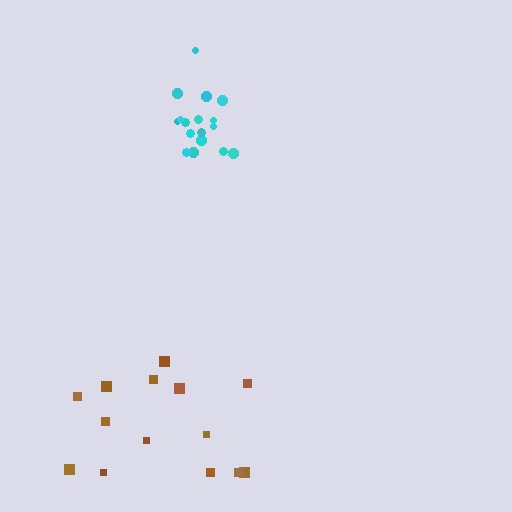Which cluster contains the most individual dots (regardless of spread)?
Cyan (17).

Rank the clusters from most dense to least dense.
cyan, brown.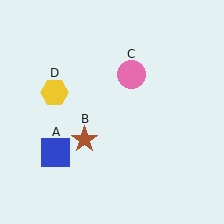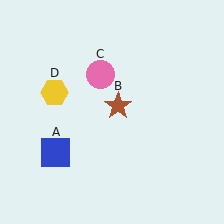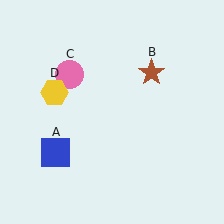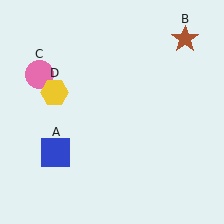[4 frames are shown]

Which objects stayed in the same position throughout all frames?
Blue square (object A) and yellow hexagon (object D) remained stationary.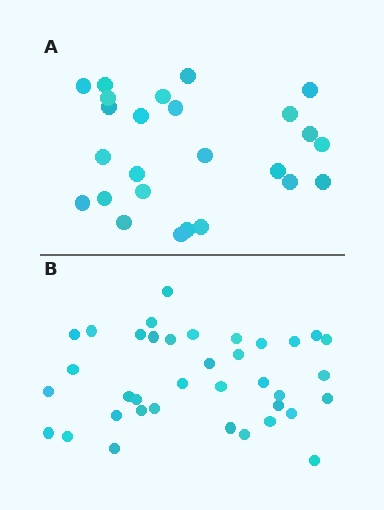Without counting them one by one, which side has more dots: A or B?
Region B (the bottom region) has more dots.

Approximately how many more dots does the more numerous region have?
Region B has roughly 12 or so more dots than region A.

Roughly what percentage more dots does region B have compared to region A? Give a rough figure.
About 50% more.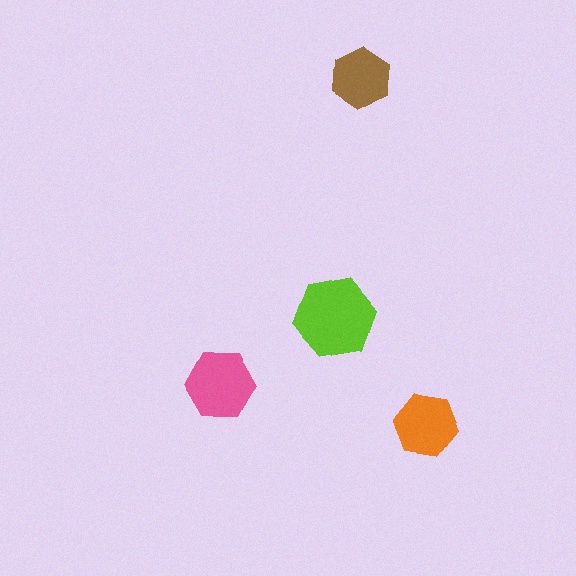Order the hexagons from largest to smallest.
the lime one, the pink one, the orange one, the brown one.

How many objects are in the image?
There are 4 objects in the image.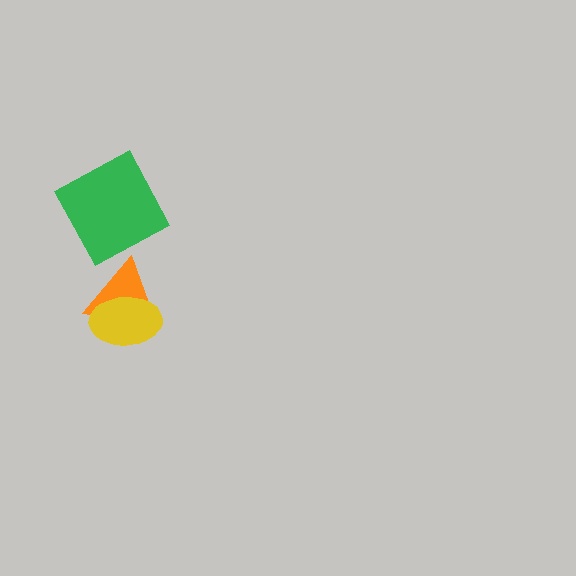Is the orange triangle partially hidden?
Yes, it is partially covered by another shape.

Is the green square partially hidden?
No, no other shape covers it.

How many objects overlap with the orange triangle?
1 object overlaps with the orange triangle.